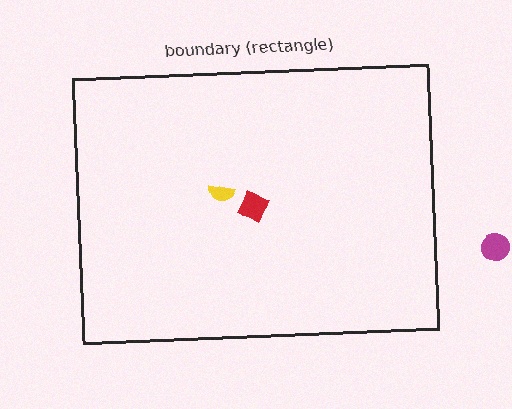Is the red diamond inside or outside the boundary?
Inside.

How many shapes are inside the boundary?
2 inside, 1 outside.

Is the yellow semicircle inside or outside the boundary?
Inside.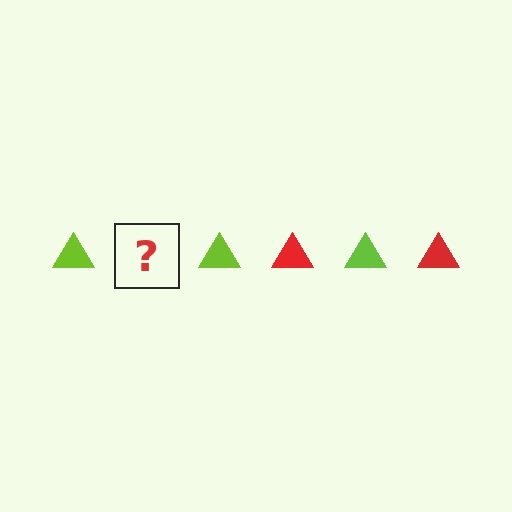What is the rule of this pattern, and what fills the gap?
The rule is that the pattern cycles through lime, red triangles. The gap should be filled with a red triangle.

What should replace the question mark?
The question mark should be replaced with a red triangle.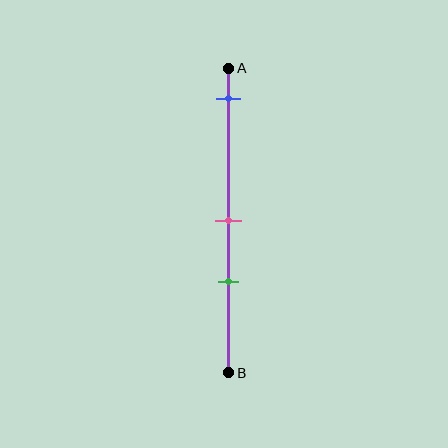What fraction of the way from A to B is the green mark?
The green mark is approximately 70% (0.7) of the way from A to B.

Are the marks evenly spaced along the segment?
No, the marks are not evenly spaced.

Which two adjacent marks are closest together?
The pink and green marks are the closest adjacent pair.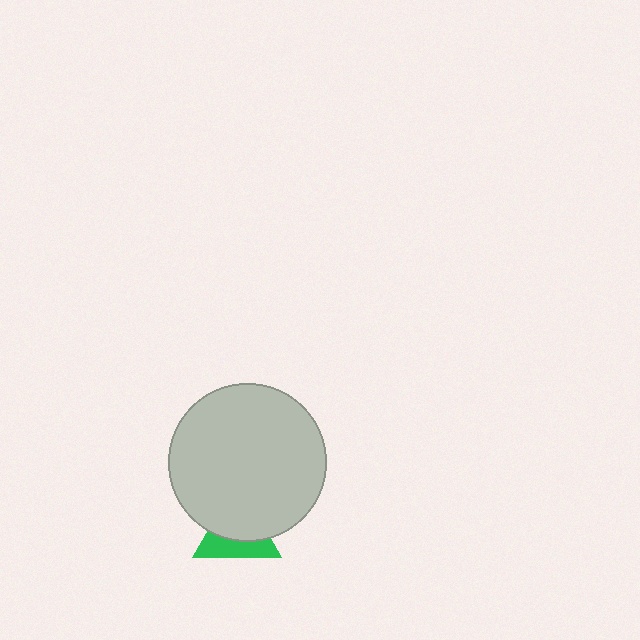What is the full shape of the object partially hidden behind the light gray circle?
The partially hidden object is a green triangle.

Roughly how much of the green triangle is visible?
A small part of it is visible (roughly 42%).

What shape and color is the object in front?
The object in front is a light gray circle.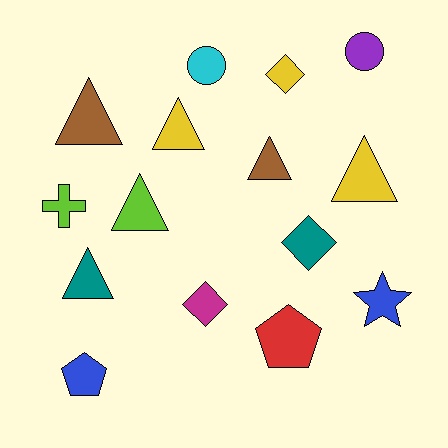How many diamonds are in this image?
There are 3 diamonds.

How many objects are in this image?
There are 15 objects.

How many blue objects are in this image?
There are 2 blue objects.